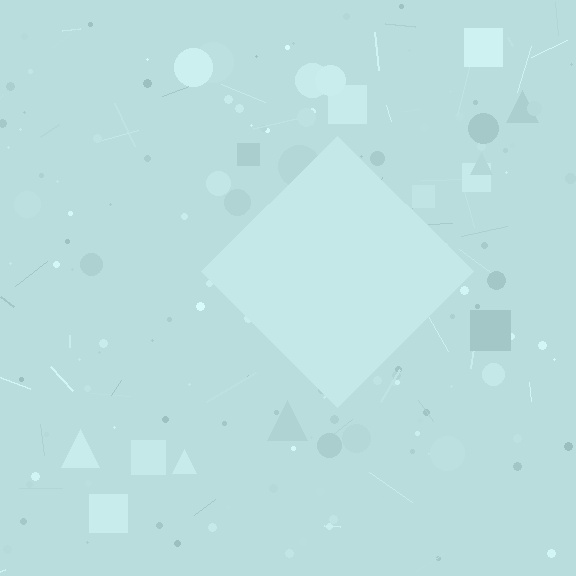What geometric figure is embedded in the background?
A diamond is embedded in the background.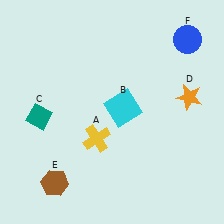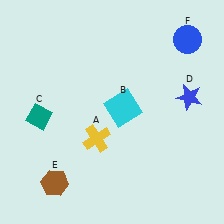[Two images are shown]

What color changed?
The star (D) changed from orange in Image 1 to blue in Image 2.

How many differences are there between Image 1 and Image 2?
There is 1 difference between the two images.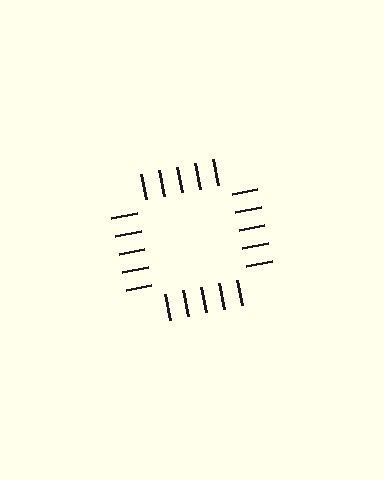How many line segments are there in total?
20 — 5 along each of the 4 edges.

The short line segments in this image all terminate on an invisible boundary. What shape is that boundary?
An illusory square — the line segments terminate on its edges but no continuous stroke is drawn.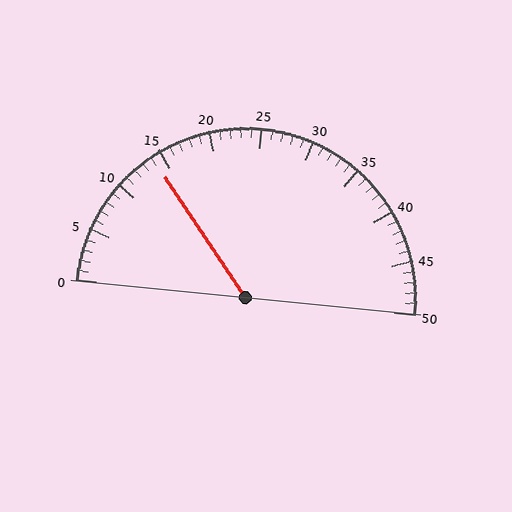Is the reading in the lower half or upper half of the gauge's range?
The reading is in the lower half of the range (0 to 50).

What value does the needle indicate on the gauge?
The needle indicates approximately 14.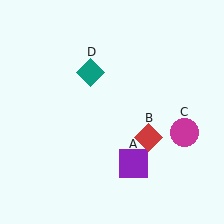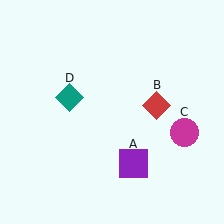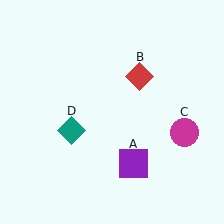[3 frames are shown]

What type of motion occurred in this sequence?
The red diamond (object B), teal diamond (object D) rotated counterclockwise around the center of the scene.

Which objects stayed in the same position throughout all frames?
Purple square (object A) and magenta circle (object C) remained stationary.